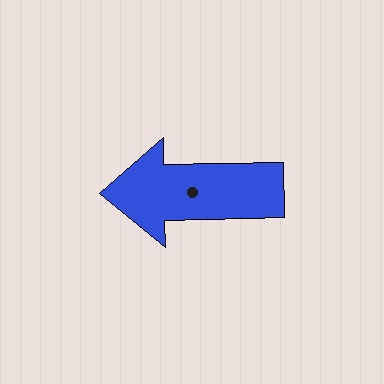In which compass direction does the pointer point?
West.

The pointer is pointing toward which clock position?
Roughly 9 o'clock.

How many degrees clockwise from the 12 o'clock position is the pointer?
Approximately 269 degrees.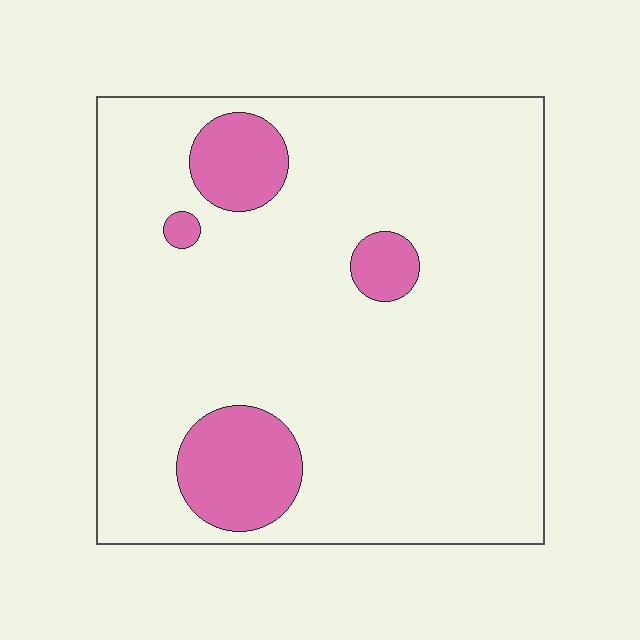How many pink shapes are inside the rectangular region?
4.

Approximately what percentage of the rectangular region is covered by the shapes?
Approximately 15%.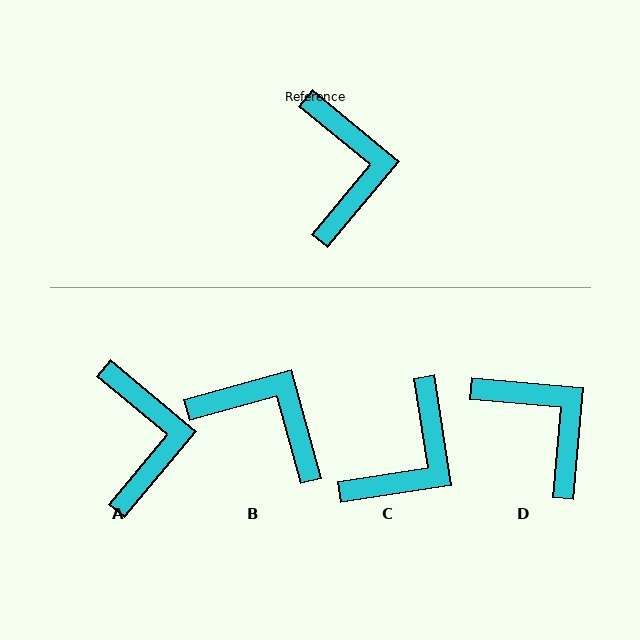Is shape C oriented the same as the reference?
No, it is off by about 42 degrees.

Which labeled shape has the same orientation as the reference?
A.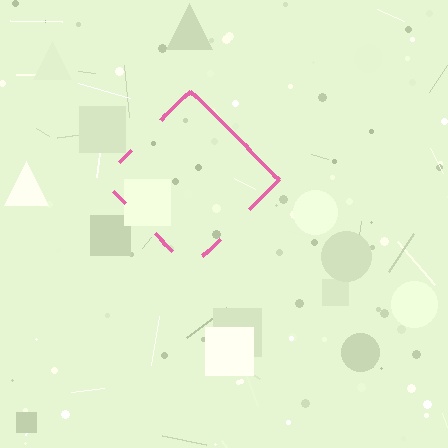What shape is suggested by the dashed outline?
The dashed outline suggests a diamond.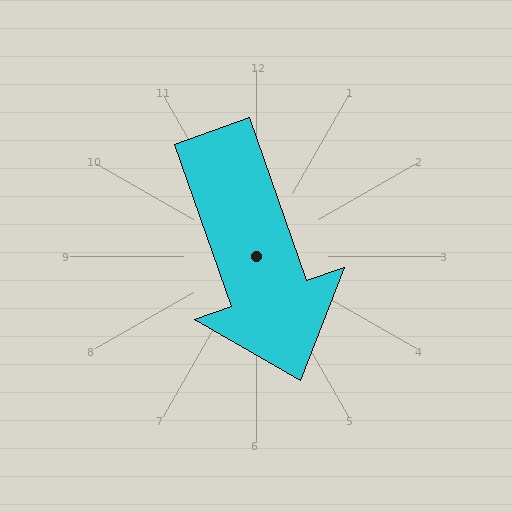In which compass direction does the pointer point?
South.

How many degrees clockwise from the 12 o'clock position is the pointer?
Approximately 161 degrees.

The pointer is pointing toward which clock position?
Roughly 5 o'clock.